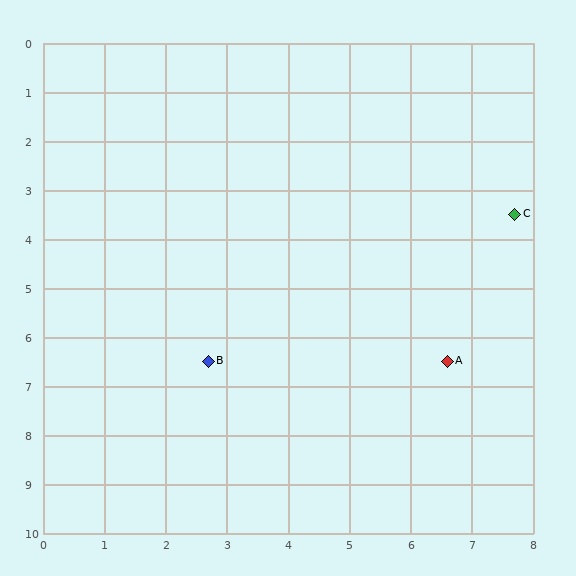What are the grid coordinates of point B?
Point B is at approximately (2.7, 6.5).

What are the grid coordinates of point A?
Point A is at approximately (6.6, 6.5).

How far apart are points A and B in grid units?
Points A and B are about 3.9 grid units apart.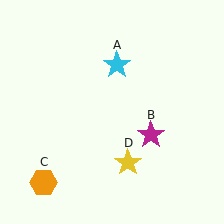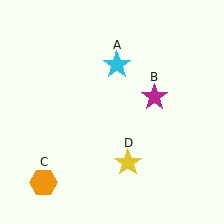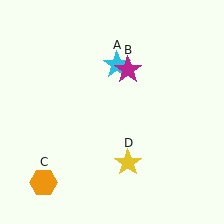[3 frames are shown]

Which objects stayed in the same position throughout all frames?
Cyan star (object A) and orange hexagon (object C) and yellow star (object D) remained stationary.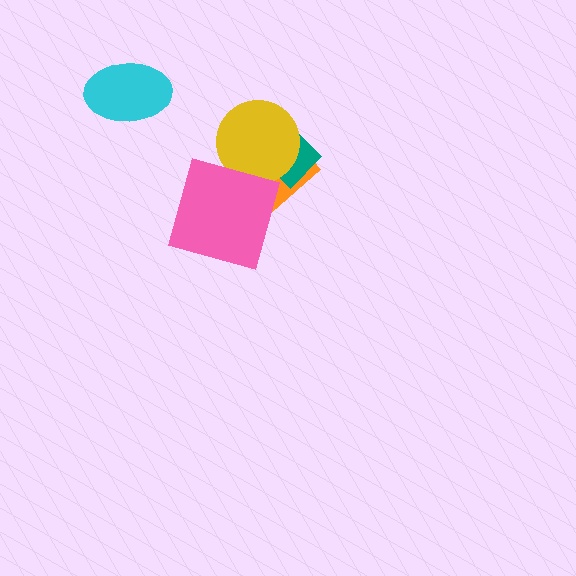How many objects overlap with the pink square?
1 object overlaps with the pink square.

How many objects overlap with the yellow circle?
2 objects overlap with the yellow circle.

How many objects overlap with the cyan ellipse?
0 objects overlap with the cyan ellipse.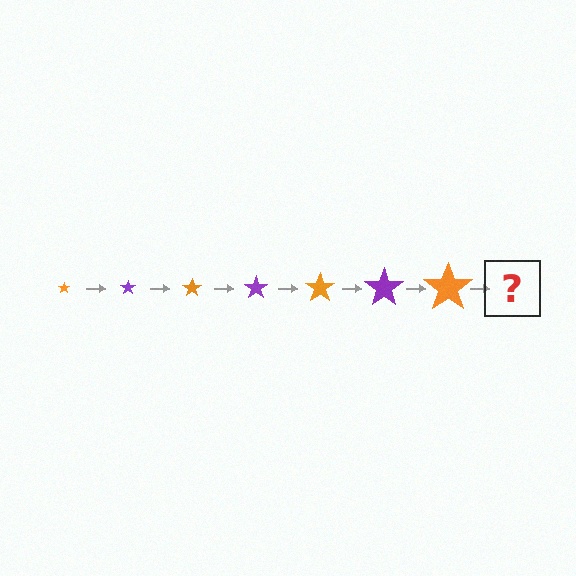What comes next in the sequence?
The next element should be a purple star, larger than the previous one.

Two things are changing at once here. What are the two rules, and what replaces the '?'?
The two rules are that the star grows larger each step and the color cycles through orange and purple. The '?' should be a purple star, larger than the previous one.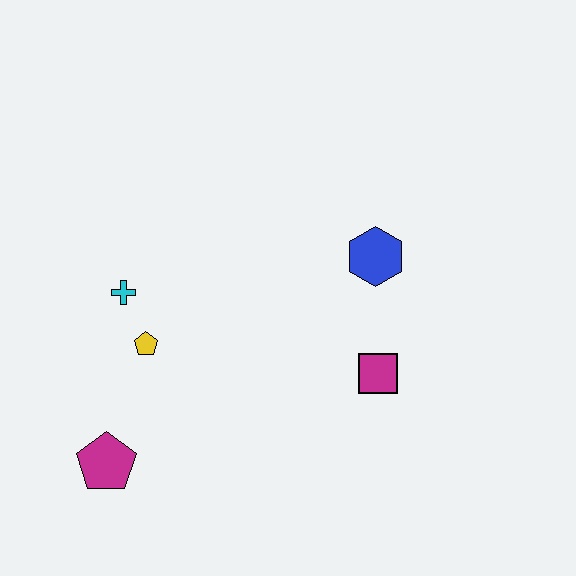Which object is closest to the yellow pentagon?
The cyan cross is closest to the yellow pentagon.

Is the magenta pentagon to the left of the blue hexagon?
Yes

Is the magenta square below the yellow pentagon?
Yes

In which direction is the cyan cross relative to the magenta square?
The cyan cross is to the left of the magenta square.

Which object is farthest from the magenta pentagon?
The blue hexagon is farthest from the magenta pentagon.